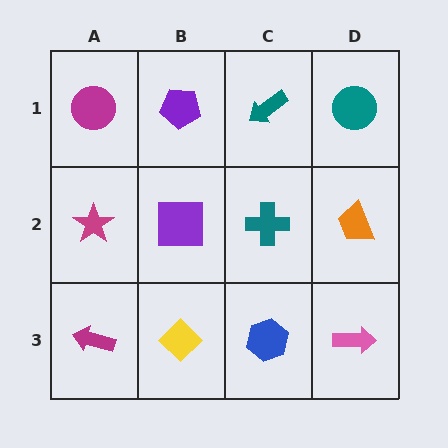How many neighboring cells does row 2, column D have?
3.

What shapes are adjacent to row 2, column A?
A magenta circle (row 1, column A), a magenta arrow (row 3, column A), a purple square (row 2, column B).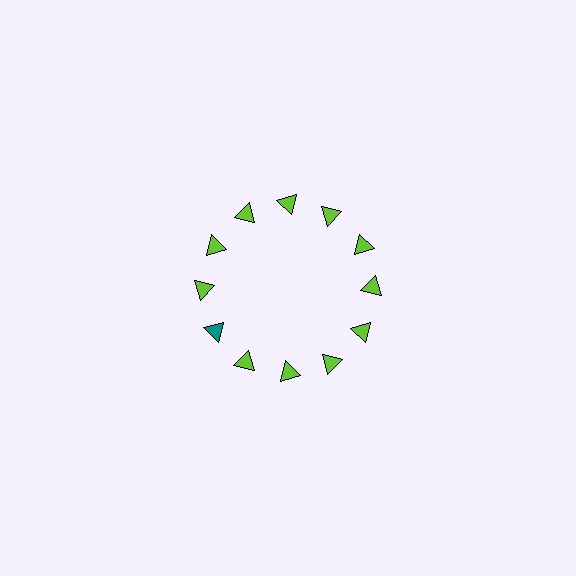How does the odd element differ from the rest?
It has a different color: teal instead of lime.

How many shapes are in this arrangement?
There are 12 shapes arranged in a ring pattern.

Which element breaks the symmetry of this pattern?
The teal triangle at roughly the 8 o'clock position breaks the symmetry. All other shapes are lime triangles.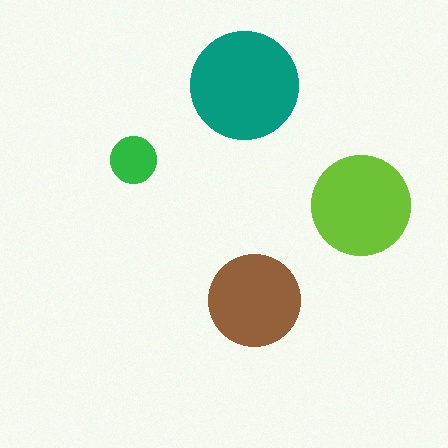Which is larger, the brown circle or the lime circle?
The lime one.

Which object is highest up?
The teal circle is topmost.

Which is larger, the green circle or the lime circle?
The lime one.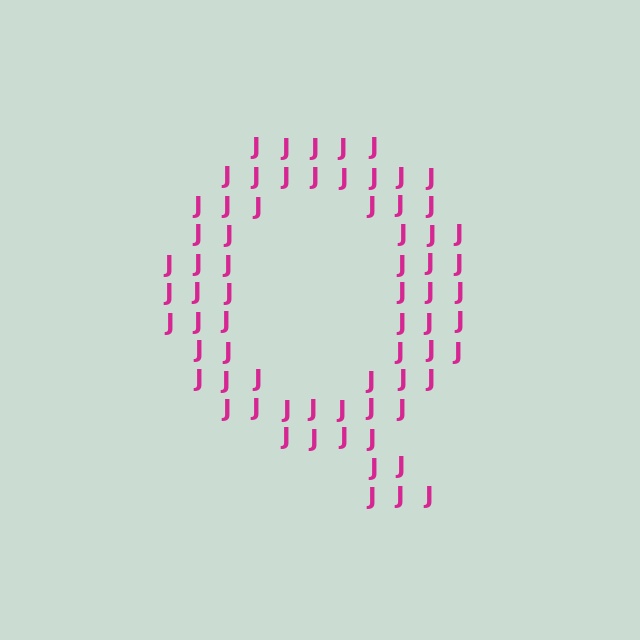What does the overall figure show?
The overall figure shows the letter Q.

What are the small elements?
The small elements are letter J's.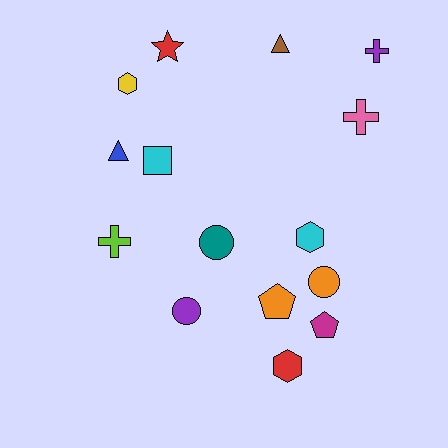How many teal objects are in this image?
There is 1 teal object.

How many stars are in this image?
There is 1 star.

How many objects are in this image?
There are 15 objects.